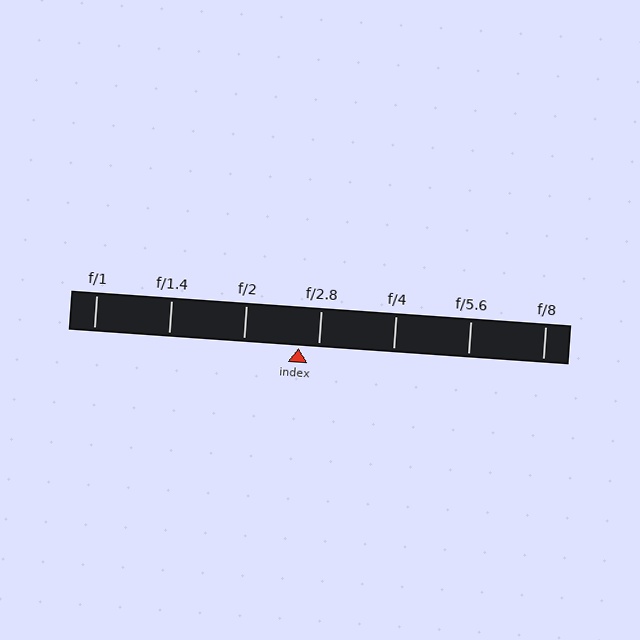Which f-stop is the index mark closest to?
The index mark is closest to f/2.8.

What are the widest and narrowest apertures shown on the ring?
The widest aperture shown is f/1 and the narrowest is f/8.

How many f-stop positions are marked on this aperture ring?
There are 7 f-stop positions marked.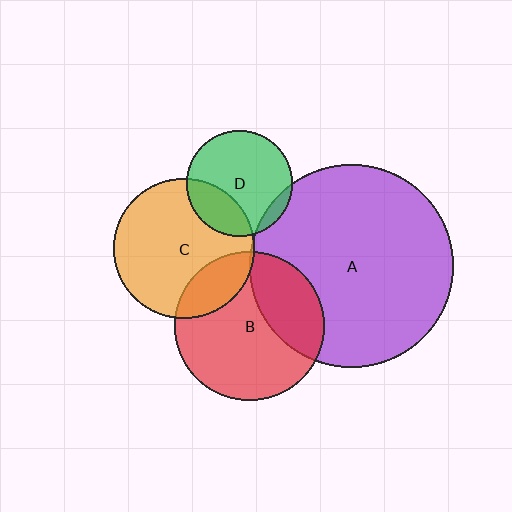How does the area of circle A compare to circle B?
Approximately 1.8 times.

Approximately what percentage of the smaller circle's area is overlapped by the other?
Approximately 25%.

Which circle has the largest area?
Circle A (purple).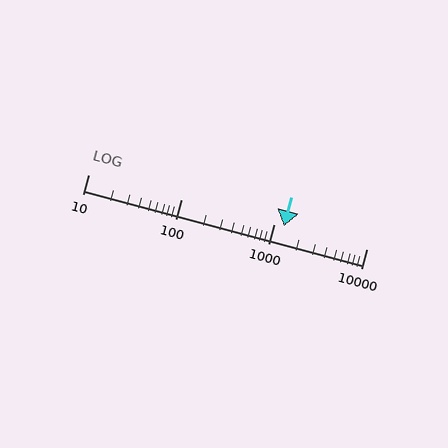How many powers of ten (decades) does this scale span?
The scale spans 3 decades, from 10 to 10000.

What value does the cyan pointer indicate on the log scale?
The pointer indicates approximately 1300.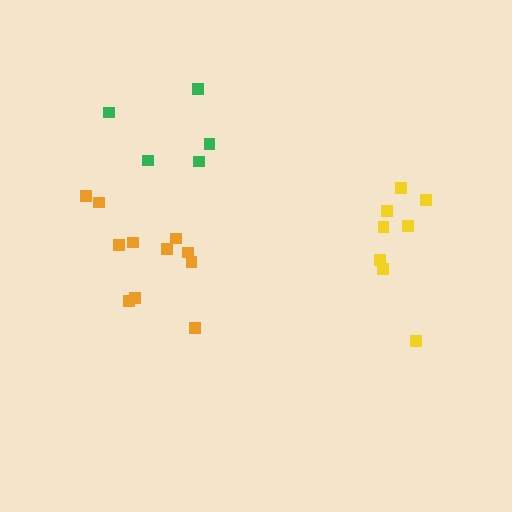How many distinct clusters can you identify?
There are 3 distinct clusters.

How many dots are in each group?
Group 1: 11 dots, Group 2: 8 dots, Group 3: 5 dots (24 total).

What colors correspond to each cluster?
The clusters are colored: orange, yellow, green.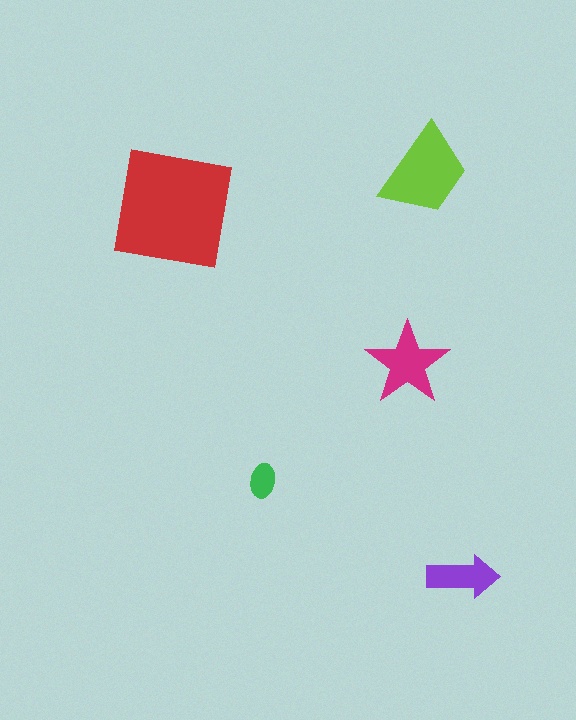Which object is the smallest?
The green ellipse.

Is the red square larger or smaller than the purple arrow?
Larger.